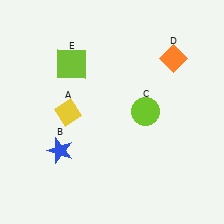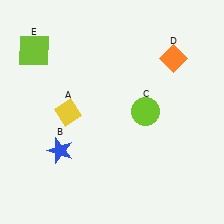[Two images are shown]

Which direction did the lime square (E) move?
The lime square (E) moved left.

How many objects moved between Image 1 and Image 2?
1 object moved between the two images.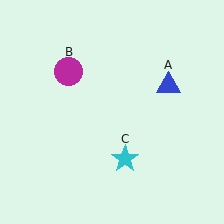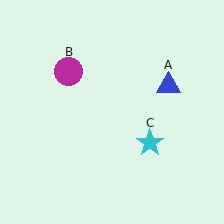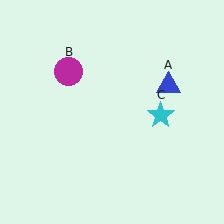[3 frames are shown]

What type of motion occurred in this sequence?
The cyan star (object C) rotated counterclockwise around the center of the scene.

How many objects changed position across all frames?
1 object changed position: cyan star (object C).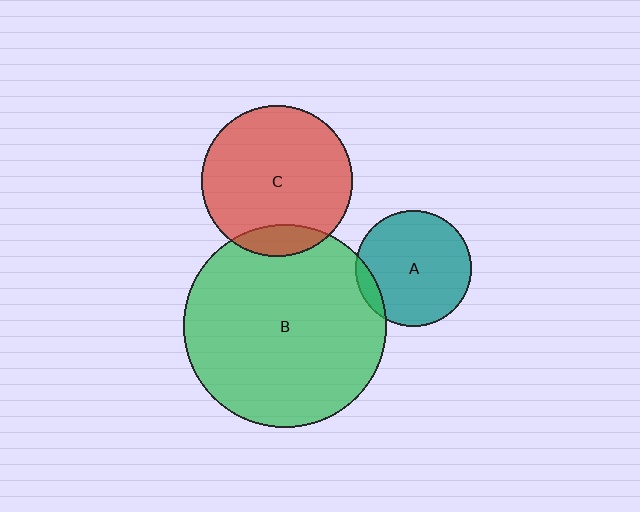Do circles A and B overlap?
Yes.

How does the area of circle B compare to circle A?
Approximately 3.1 times.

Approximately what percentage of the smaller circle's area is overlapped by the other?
Approximately 10%.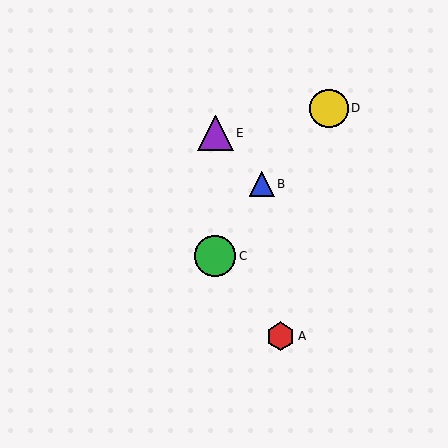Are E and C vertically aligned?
Yes, both are at x≈215.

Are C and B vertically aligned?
No, C is at x≈215 and B is at x≈262.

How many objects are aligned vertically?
2 objects (C, E) are aligned vertically.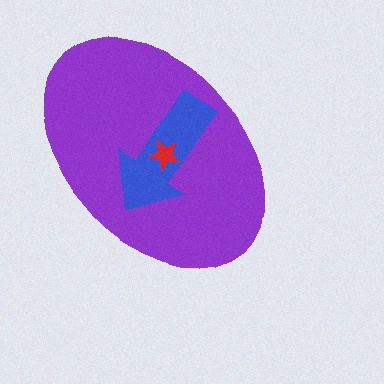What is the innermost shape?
The red star.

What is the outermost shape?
The purple ellipse.